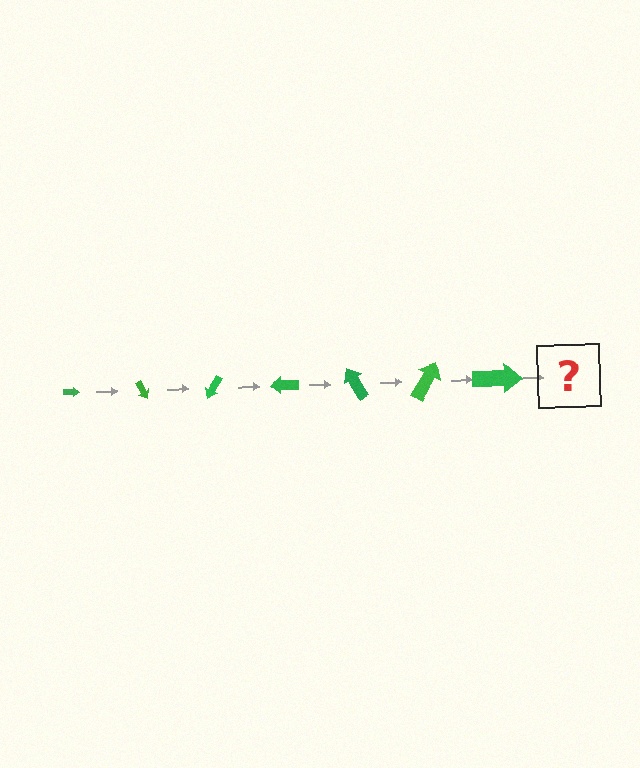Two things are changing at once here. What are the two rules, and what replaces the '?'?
The two rules are that the arrow grows larger each step and it rotates 60 degrees each step. The '?' should be an arrow, larger than the previous one and rotated 420 degrees from the start.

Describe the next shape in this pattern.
It should be an arrow, larger than the previous one and rotated 420 degrees from the start.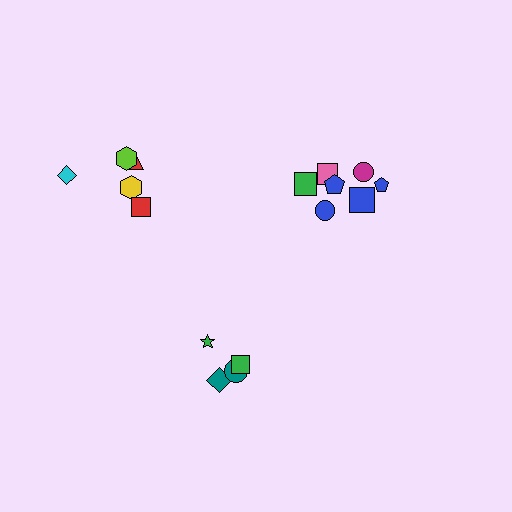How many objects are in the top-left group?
There are 5 objects.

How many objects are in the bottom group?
There are 5 objects.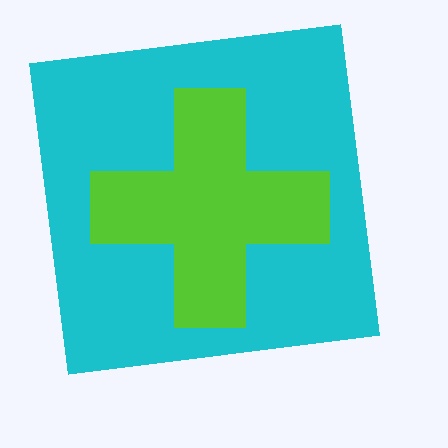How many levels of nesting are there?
2.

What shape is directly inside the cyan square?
The lime cross.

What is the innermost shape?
The lime cross.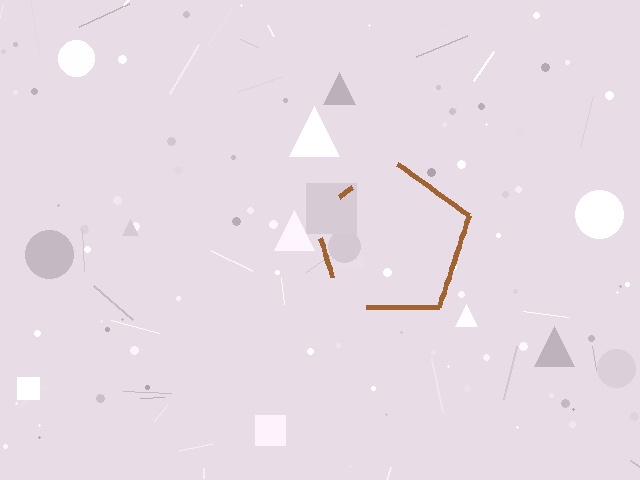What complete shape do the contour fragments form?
The contour fragments form a pentagon.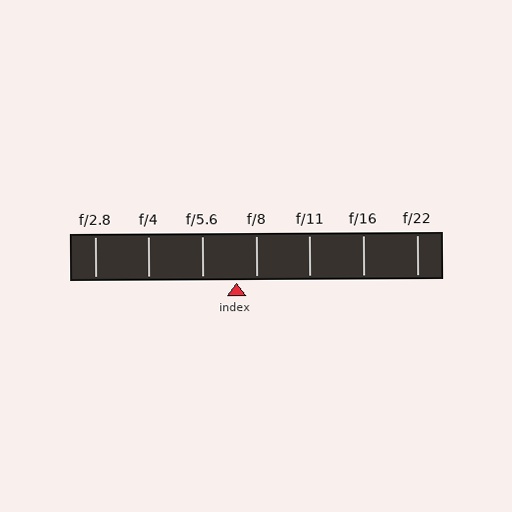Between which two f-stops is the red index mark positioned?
The index mark is between f/5.6 and f/8.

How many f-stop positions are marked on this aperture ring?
There are 7 f-stop positions marked.